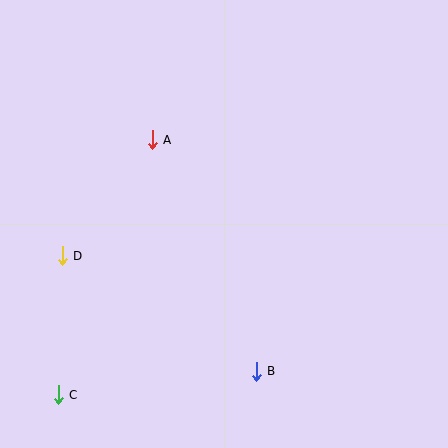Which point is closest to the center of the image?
Point A at (152, 140) is closest to the center.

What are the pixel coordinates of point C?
Point C is at (58, 395).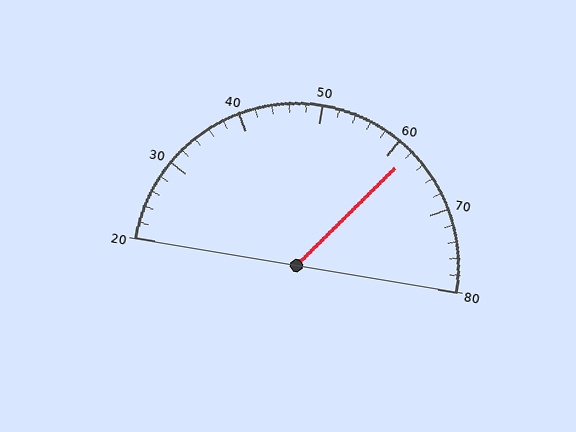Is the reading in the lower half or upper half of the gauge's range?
The reading is in the upper half of the range (20 to 80).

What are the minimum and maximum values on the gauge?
The gauge ranges from 20 to 80.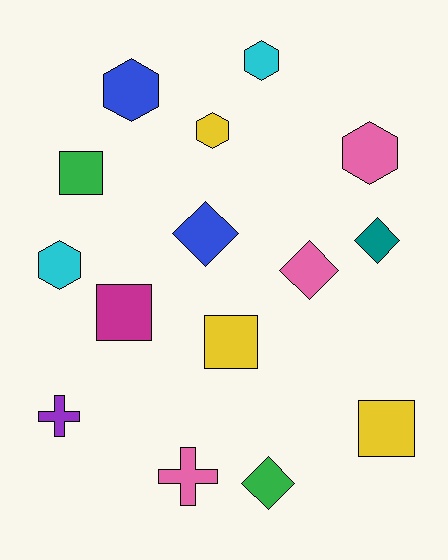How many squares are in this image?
There are 4 squares.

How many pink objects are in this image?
There are 3 pink objects.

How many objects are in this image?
There are 15 objects.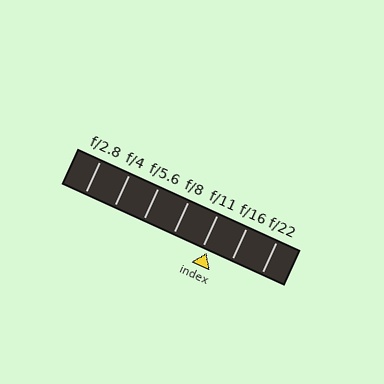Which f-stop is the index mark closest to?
The index mark is closest to f/11.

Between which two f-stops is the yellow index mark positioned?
The index mark is between f/11 and f/16.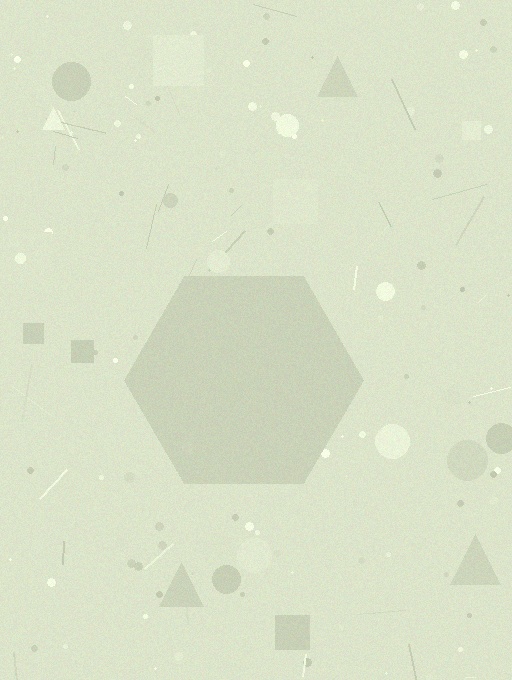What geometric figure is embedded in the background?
A hexagon is embedded in the background.